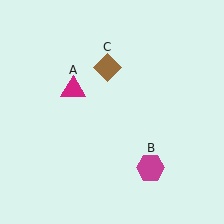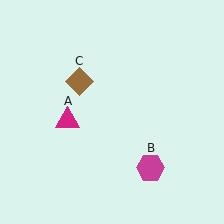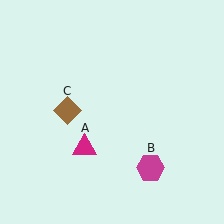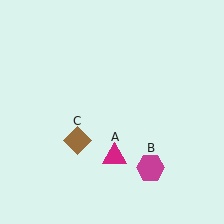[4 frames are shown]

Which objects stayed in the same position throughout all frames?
Magenta hexagon (object B) remained stationary.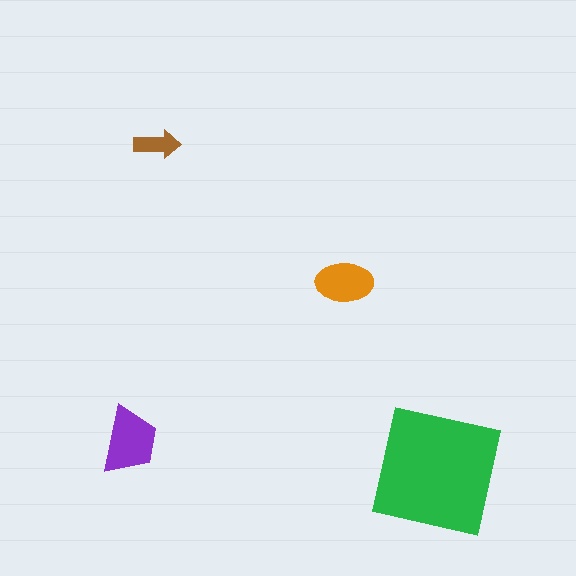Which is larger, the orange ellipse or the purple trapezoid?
The purple trapezoid.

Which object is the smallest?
The brown arrow.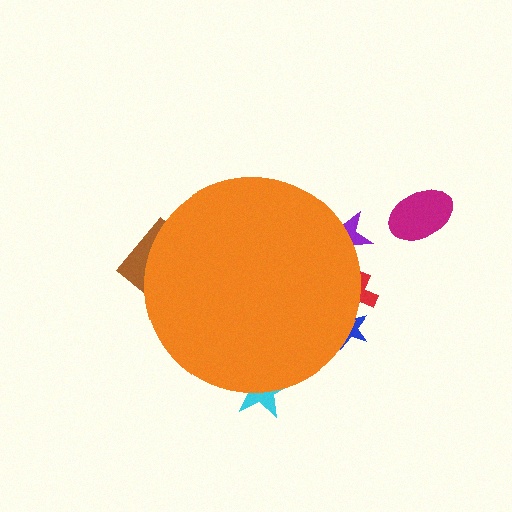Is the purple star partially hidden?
Yes, the purple star is partially hidden behind the orange circle.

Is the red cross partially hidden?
Yes, the red cross is partially hidden behind the orange circle.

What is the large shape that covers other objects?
An orange circle.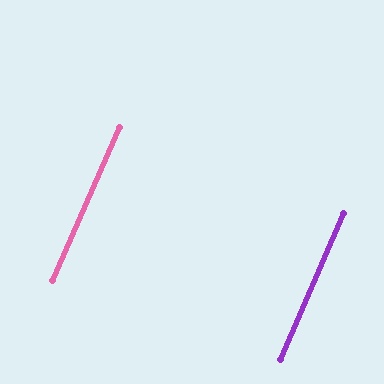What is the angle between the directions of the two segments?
Approximately 0 degrees.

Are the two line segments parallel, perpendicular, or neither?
Parallel — their directions differ by only 0.3°.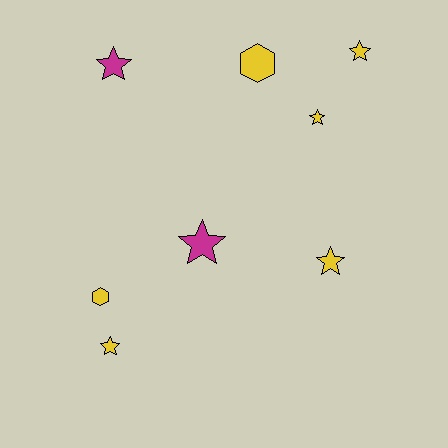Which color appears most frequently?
Yellow, with 6 objects.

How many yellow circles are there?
There are no yellow circles.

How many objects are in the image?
There are 8 objects.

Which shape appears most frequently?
Star, with 6 objects.